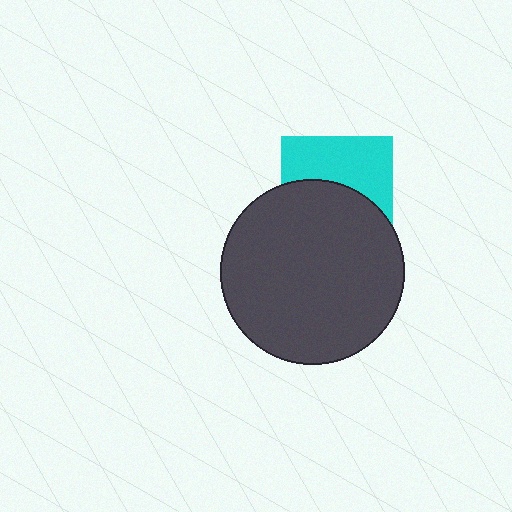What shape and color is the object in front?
The object in front is a dark gray circle.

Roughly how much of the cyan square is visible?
About half of it is visible (roughly 48%).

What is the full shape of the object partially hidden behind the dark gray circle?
The partially hidden object is a cyan square.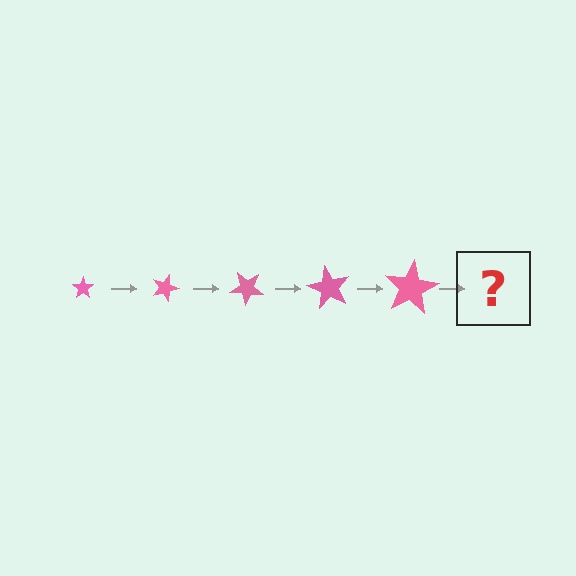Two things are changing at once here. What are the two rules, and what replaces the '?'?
The two rules are that the star grows larger each step and it rotates 20 degrees each step. The '?' should be a star, larger than the previous one and rotated 100 degrees from the start.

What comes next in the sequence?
The next element should be a star, larger than the previous one and rotated 100 degrees from the start.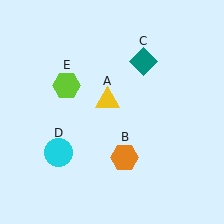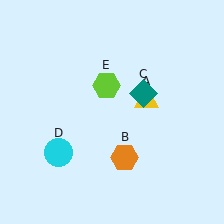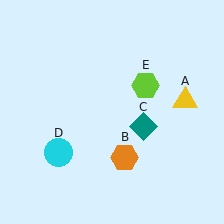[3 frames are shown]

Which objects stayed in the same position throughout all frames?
Orange hexagon (object B) and cyan circle (object D) remained stationary.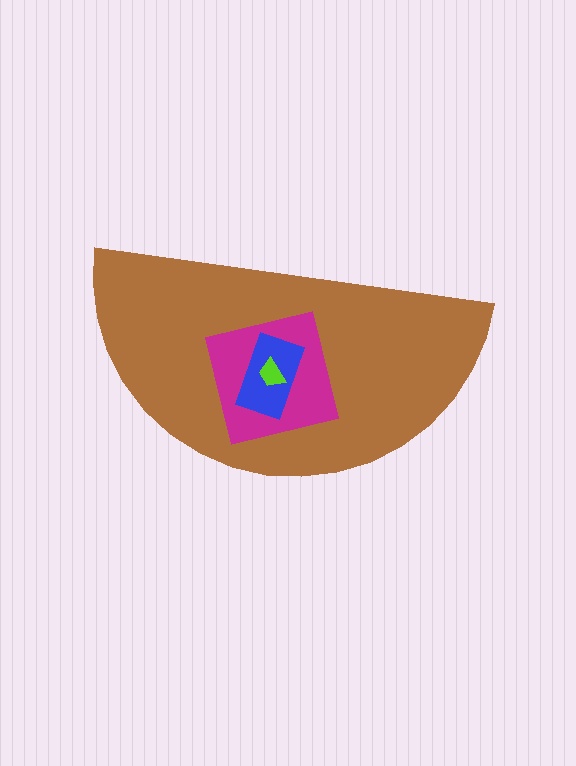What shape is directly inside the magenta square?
The blue rectangle.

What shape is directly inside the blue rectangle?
The lime trapezoid.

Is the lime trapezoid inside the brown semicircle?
Yes.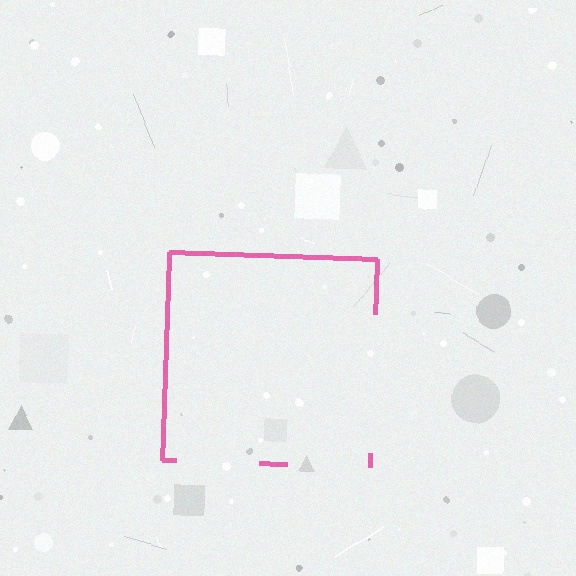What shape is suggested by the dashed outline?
The dashed outline suggests a square.